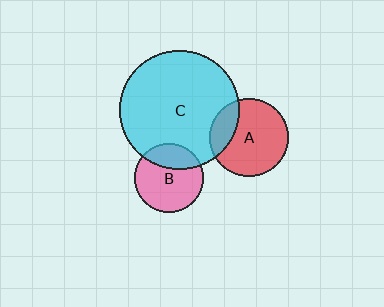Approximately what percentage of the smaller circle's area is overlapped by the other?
Approximately 30%.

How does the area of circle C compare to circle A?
Approximately 2.3 times.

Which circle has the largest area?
Circle C (cyan).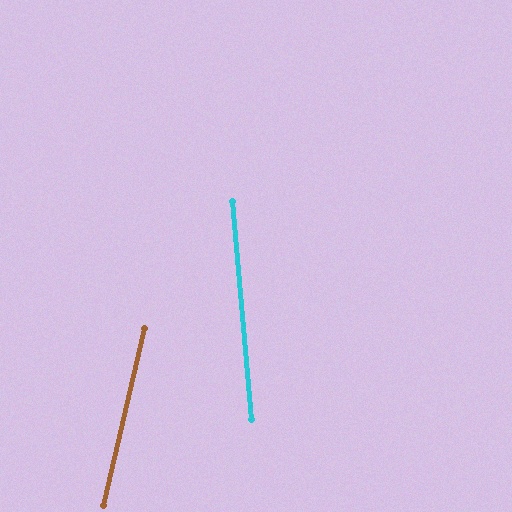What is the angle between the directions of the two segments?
Approximately 18 degrees.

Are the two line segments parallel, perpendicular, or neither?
Neither parallel nor perpendicular — they differ by about 18°.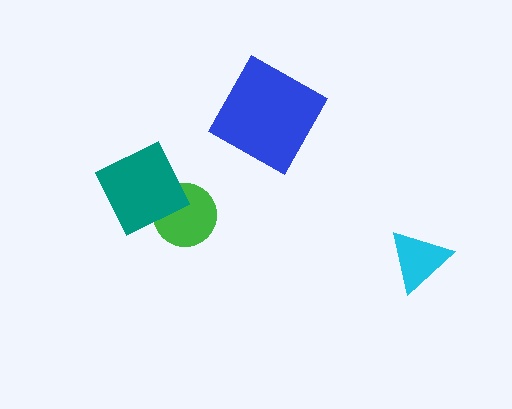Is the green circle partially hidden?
Yes, it is partially covered by another shape.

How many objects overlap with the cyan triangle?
0 objects overlap with the cyan triangle.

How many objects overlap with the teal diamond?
1 object overlaps with the teal diamond.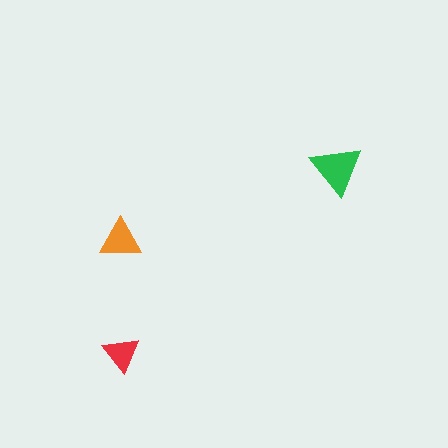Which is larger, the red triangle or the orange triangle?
The orange one.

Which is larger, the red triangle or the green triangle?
The green one.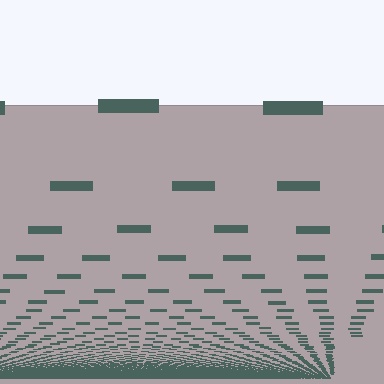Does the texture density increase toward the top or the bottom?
Density increases toward the bottom.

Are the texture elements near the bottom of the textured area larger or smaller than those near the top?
Smaller. The gradient is inverted — elements near the bottom are smaller and denser.